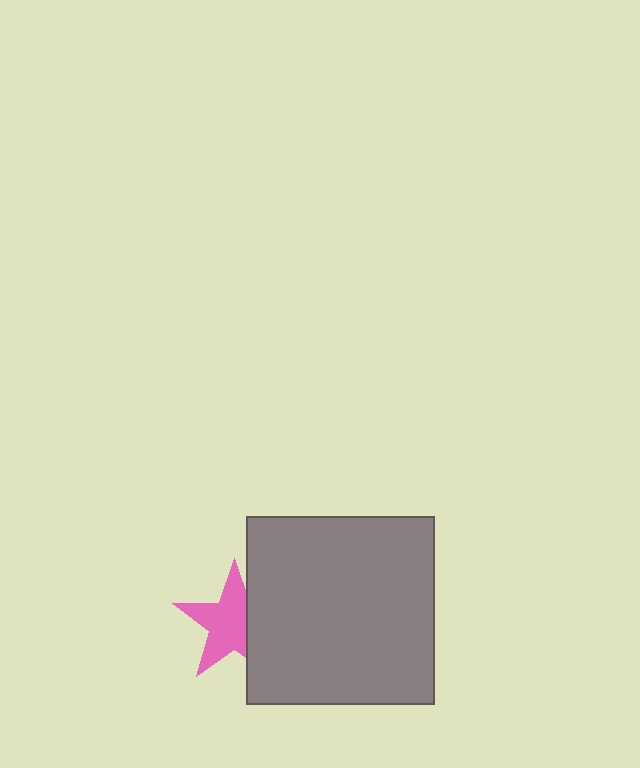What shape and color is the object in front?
The object in front is a gray square.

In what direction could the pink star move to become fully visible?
The pink star could move left. That would shift it out from behind the gray square entirely.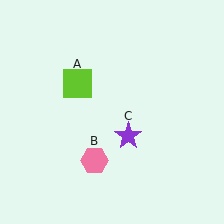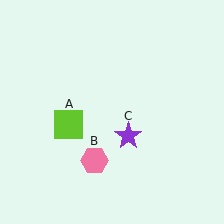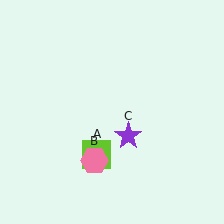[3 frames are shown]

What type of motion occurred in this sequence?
The lime square (object A) rotated counterclockwise around the center of the scene.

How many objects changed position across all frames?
1 object changed position: lime square (object A).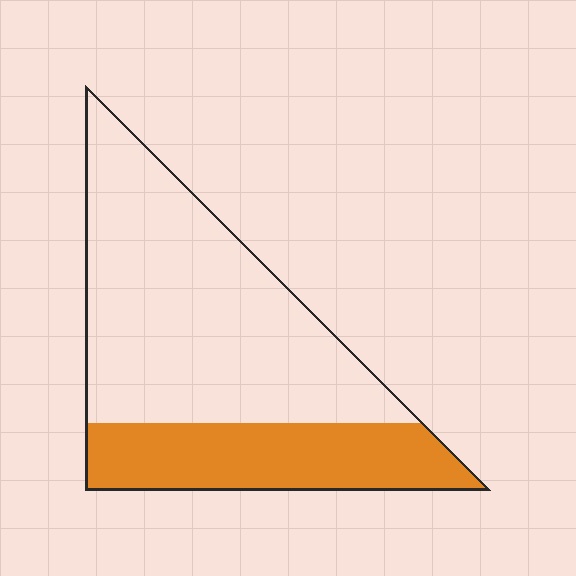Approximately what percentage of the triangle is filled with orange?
Approximately 30%.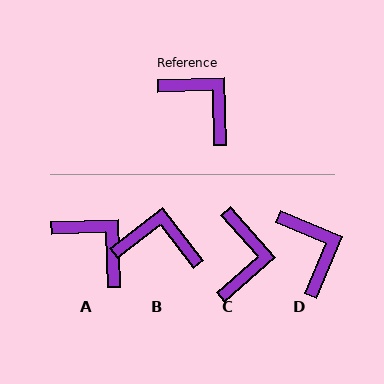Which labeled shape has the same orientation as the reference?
A.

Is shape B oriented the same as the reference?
No, it is off by about 36 degrees.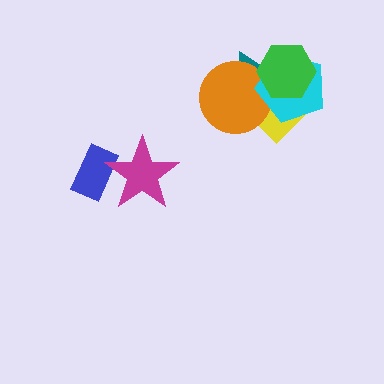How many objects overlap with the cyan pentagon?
4 objects overlap with the cyan pentagon.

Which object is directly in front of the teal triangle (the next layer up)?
The orange circle is directly in front of the teal triangle.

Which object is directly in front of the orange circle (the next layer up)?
The cyan pentagon is directly in front of the orange circle.